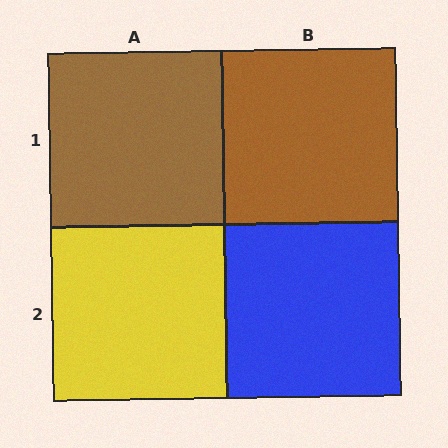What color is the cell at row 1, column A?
Brown.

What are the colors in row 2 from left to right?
Yellow, blue.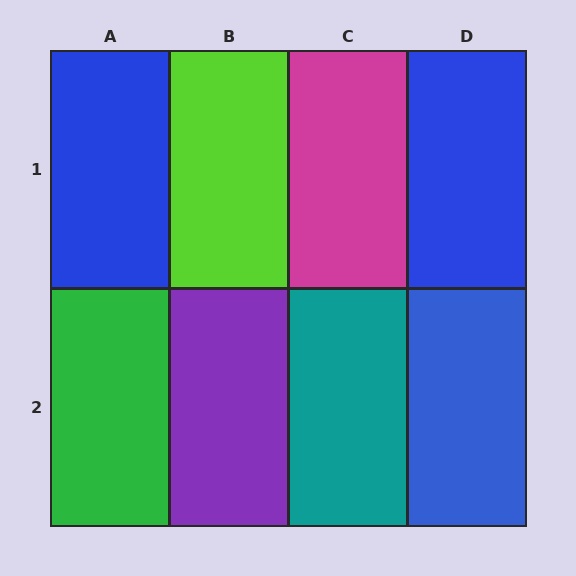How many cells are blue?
3 cells are blue.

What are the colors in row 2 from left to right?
Green, purple, teal, blue.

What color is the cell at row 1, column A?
Blue.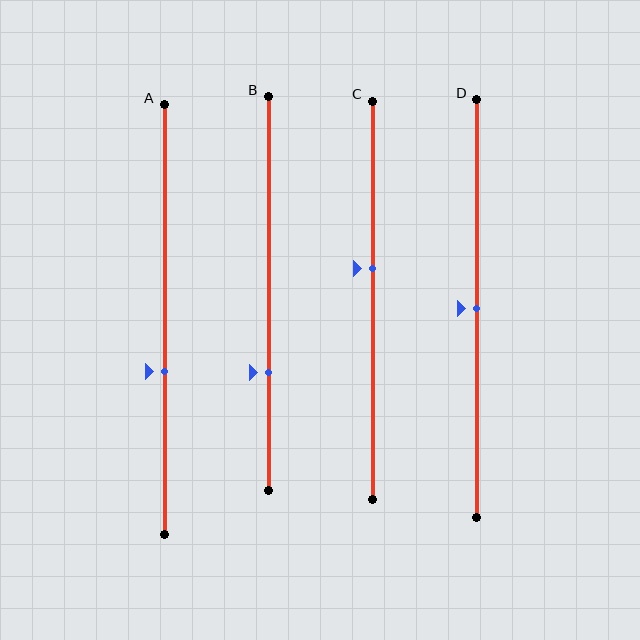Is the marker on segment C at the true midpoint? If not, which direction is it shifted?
No, the marker on segment C is shifted upward by about 8% of the segment length.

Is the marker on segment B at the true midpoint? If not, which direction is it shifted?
No, the marker on segment B is shifted downward by about 20% of the segment length.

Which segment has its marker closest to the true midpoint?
Segment D has its marker closest to the true midpoint.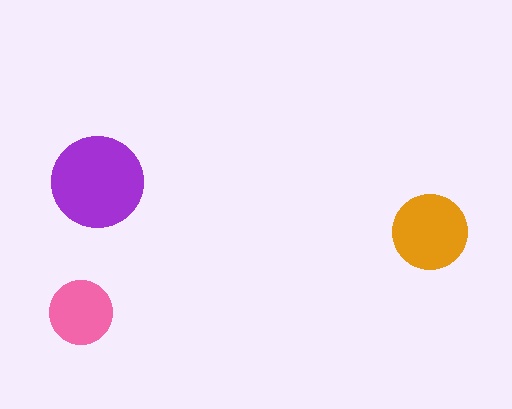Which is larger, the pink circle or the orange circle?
The orange one.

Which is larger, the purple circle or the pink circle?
The purple one.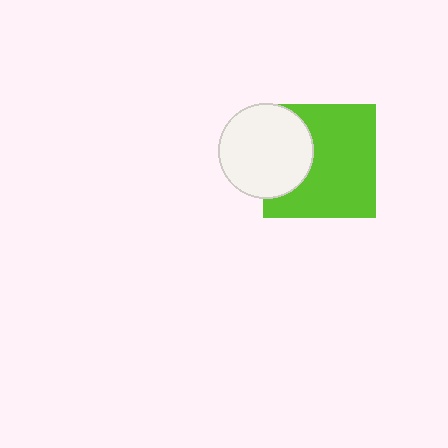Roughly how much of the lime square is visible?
Most of it is visible (roughly 70%).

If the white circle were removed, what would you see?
You would see the complete lime square.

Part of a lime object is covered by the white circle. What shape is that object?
It is a square.